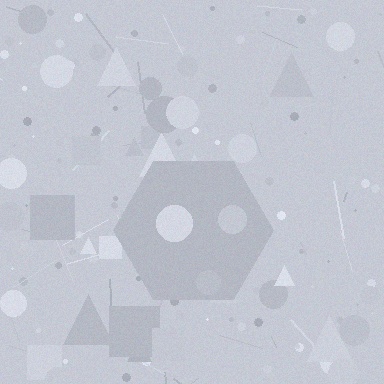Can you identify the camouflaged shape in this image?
The camouflaged shape is a hexagon.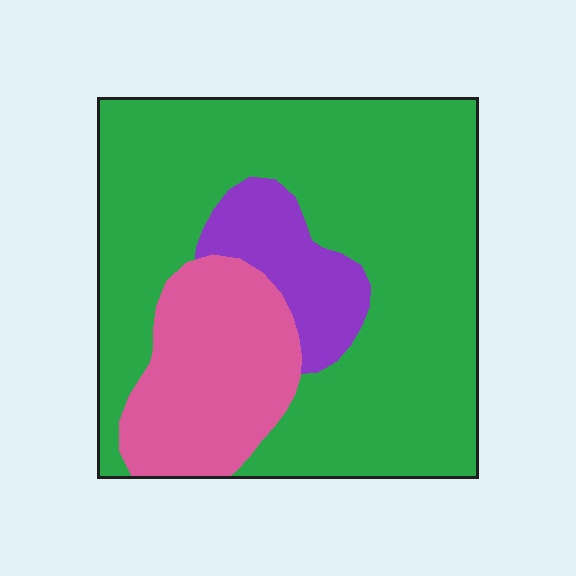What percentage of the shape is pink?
Pink takes up about one fifth (1/5) of the shape.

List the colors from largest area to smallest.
From largest to smallest: green, pink, purple.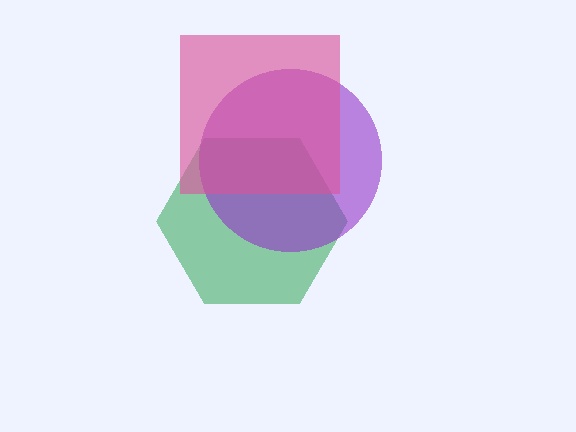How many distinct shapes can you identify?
There are 3 distinct shapes: a green hexagon, a purple circle, a pink square.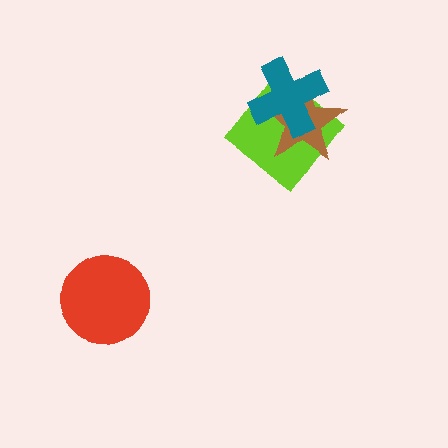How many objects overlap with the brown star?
2 objects overlap with the brown star.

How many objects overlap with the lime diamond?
2 objects overlap with the lime diamond.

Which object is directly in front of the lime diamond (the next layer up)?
The brown star is directly in front of the lime diamond.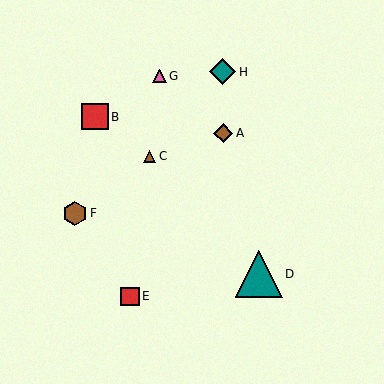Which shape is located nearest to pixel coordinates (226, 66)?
The teal diamond (labeled H) at (223, 72) is nearest to that location.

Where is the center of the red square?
The center of the red square is at (130, 297).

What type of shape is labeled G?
Shape G is a pink triangle.